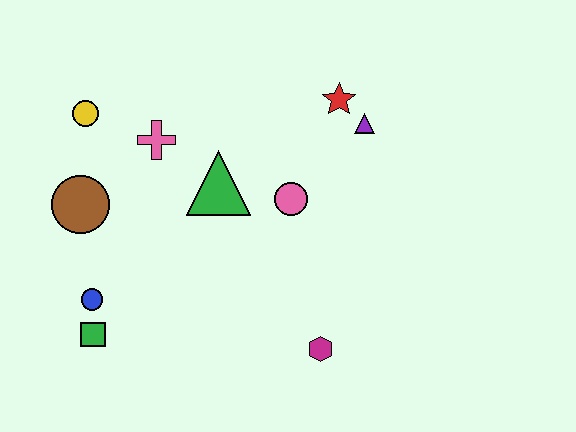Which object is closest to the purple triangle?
The red star is closest to the purple triangle.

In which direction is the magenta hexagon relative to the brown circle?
The magenta hexagon is to the right of the brown circle.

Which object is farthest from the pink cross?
The magenta hexagon is farthest from the pink cross.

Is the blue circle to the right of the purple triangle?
No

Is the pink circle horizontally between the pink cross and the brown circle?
No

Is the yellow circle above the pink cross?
Yes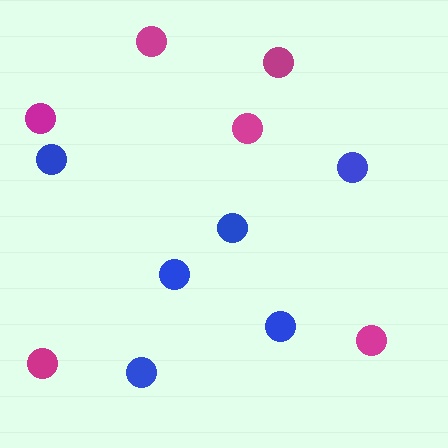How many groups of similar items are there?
There are 2 groups: one group of blue circles (6) and one group of magenta circles (6).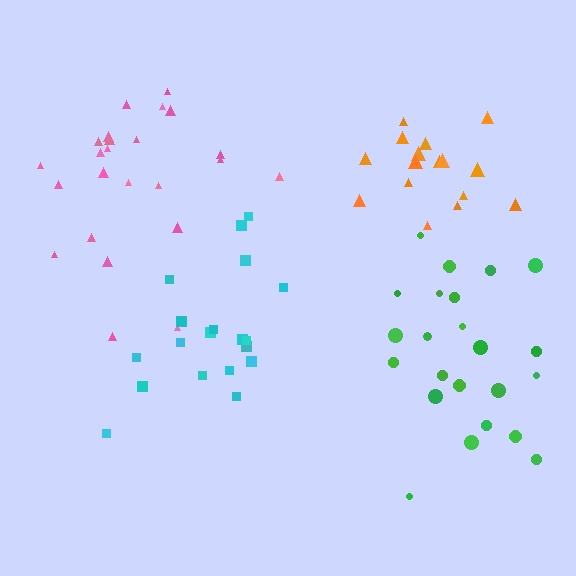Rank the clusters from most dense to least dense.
orange, cyan, pink, green.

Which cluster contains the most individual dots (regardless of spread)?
Pink (24).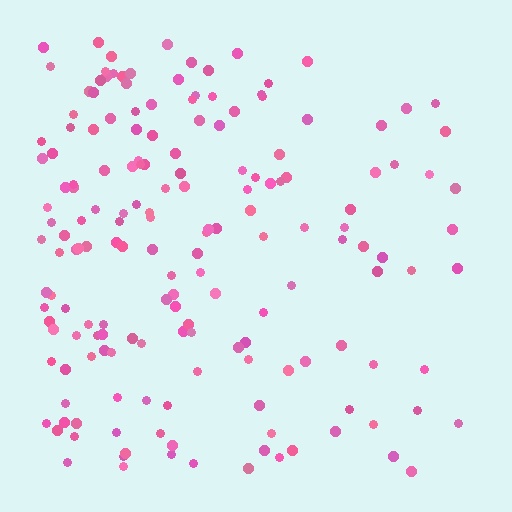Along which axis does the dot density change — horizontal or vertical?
Horizontal.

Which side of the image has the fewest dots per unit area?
The right.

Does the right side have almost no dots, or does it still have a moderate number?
Still a moderate number, just noticeably fewer than the left.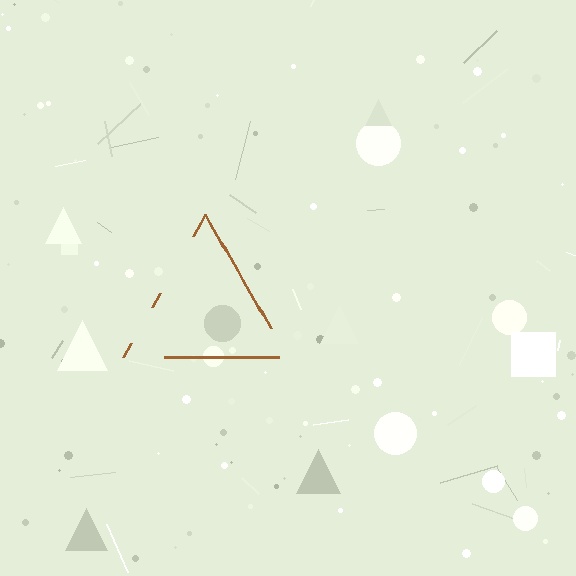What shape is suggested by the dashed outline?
The dashed outline suggests a triangle.